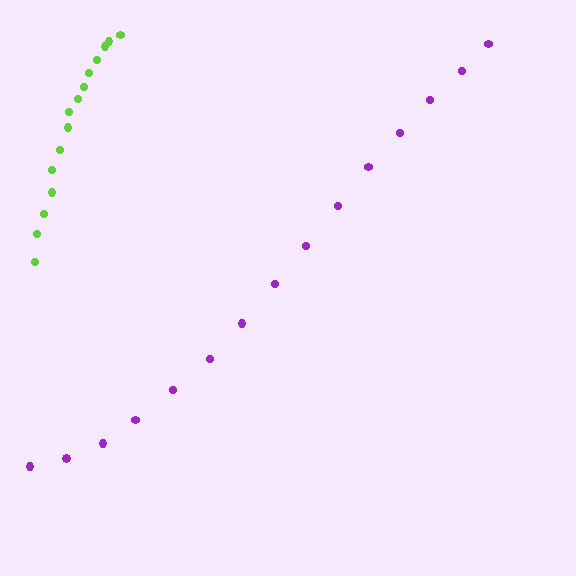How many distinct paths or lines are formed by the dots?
There are 2 distinct paths.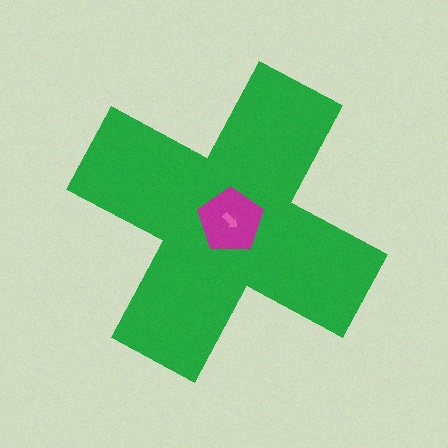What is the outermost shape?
The green cross.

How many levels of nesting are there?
3.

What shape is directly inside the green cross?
The magenta pentagon.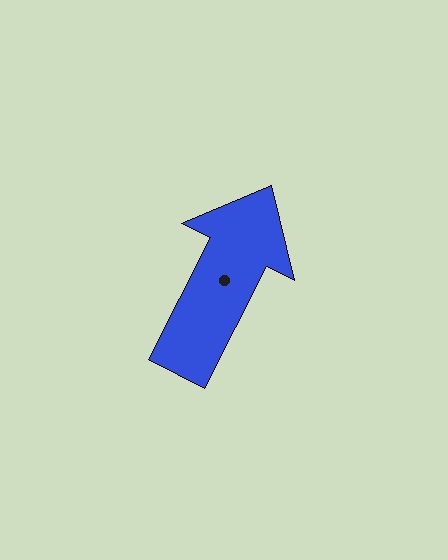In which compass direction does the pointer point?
Northeast.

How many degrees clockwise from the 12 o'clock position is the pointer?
Approximately 27 degrees.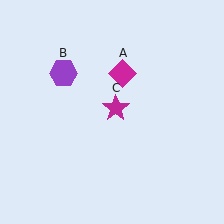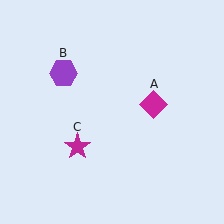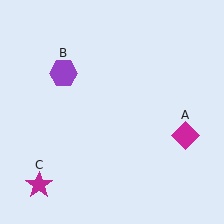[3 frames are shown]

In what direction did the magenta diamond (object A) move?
The magenta diamond (object A) moved down and to the right.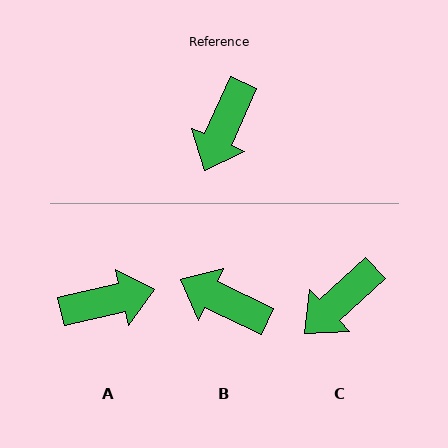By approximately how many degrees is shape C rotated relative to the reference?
Approximately 23 degrees clockwise.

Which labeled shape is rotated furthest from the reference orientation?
A, about 127 degrees away.